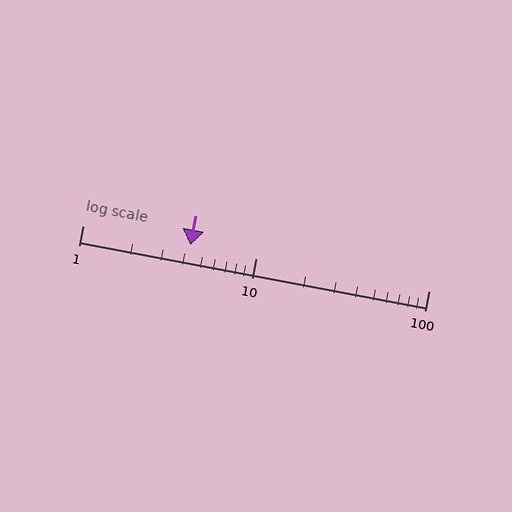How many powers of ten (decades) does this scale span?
The scale spans 2 decades, from 1 to 100.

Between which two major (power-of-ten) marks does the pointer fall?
The pointer is between 1 and 10.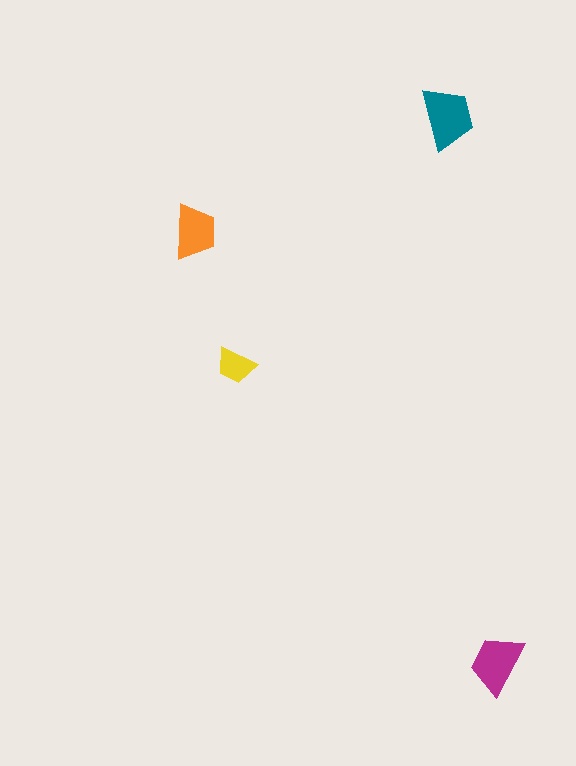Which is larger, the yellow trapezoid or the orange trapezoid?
The orange one.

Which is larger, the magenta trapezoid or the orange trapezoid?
The magenta one.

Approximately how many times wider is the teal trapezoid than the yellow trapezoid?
About 1.5 times wider.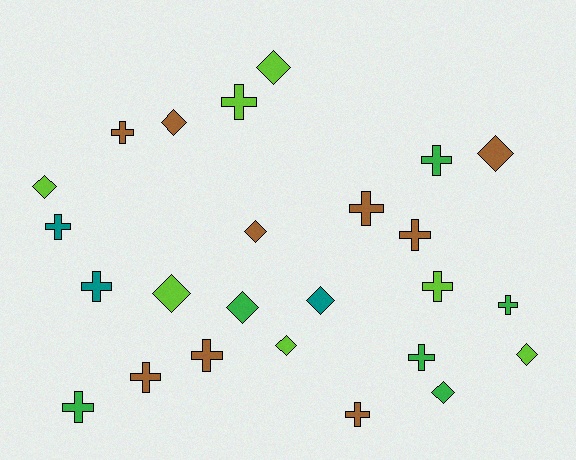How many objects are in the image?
There are 25 objects.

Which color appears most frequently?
Brown, with 9 objects.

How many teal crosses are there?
There are 2 teal crosses.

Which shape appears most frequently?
Cross, with 14 objects.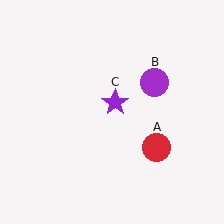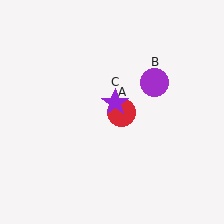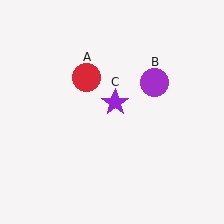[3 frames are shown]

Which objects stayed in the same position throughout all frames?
Purple circle (object B) and purple star (object C) remained stationary.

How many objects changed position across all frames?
1 object changed position: red circle (object A).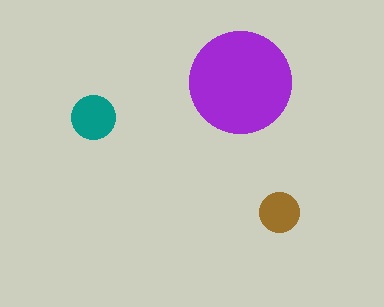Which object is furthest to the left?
The teal circle is leftmost.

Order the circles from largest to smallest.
the purple one, the teal one, the brown one.